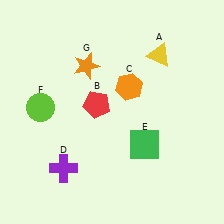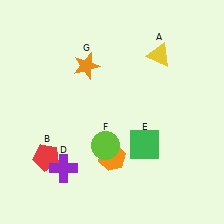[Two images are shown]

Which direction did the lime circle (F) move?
The lime circle (F) moved right.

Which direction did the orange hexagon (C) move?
The orange hexagon (C) moved down.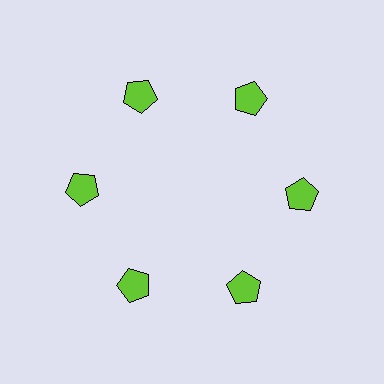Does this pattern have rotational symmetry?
Yes, this pattern has 6-fold rotational symmetry. It looks the same after rotating 60 degrees around the center.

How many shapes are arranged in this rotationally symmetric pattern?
There are 6 shapes, arranged in 6 groups of 1.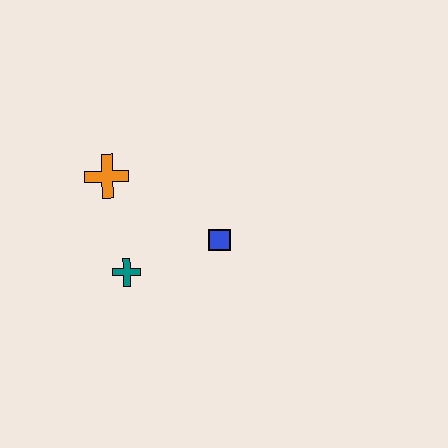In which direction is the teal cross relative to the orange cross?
The teal cross is below the orange cross.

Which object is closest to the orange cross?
The teal cross is closest to the orange cross.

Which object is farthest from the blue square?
The orange cross is farthest from the blue square.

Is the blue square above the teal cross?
Yes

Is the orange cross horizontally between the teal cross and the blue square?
No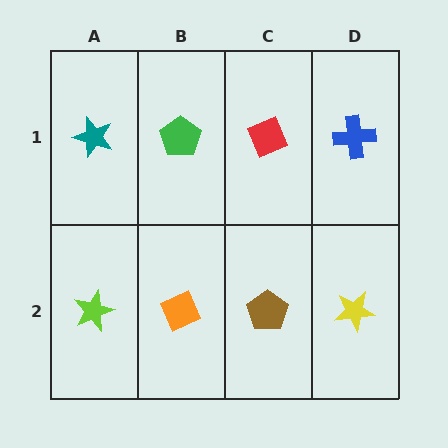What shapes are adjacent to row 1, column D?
A yellow star (row 2, column D), a red diamond (row 1, column C).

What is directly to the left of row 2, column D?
A brown pentagon.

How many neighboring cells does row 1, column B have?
3.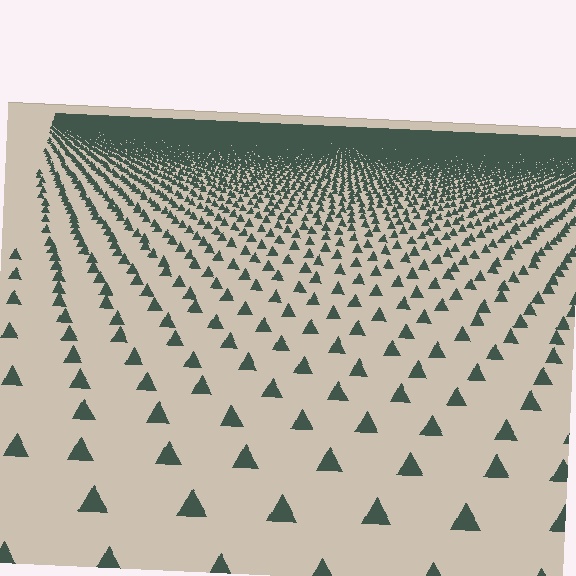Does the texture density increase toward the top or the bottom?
Density increases toward the top.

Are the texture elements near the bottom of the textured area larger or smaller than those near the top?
Larger. Near the bottom, elements are closer to the viewer and appear at a bigger on-screen size.